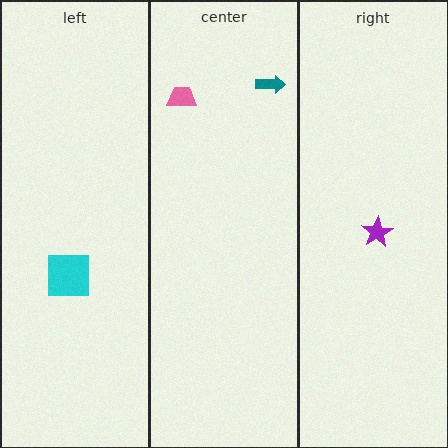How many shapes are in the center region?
2.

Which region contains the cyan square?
The left region.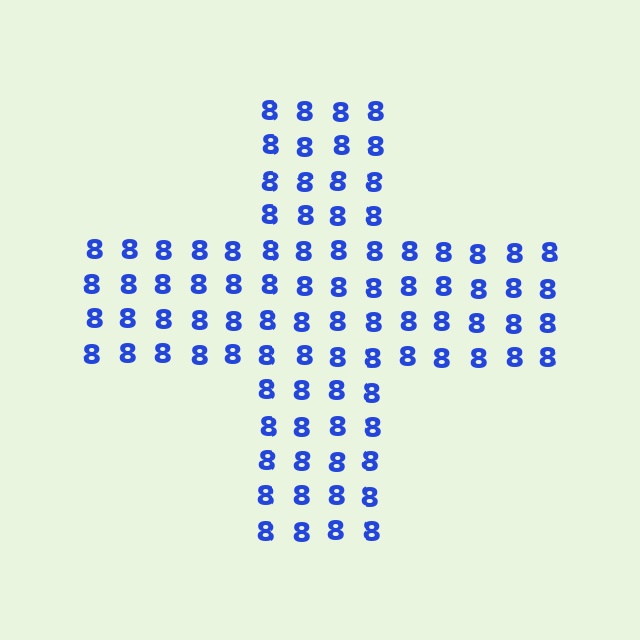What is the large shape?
The large shape is a cross.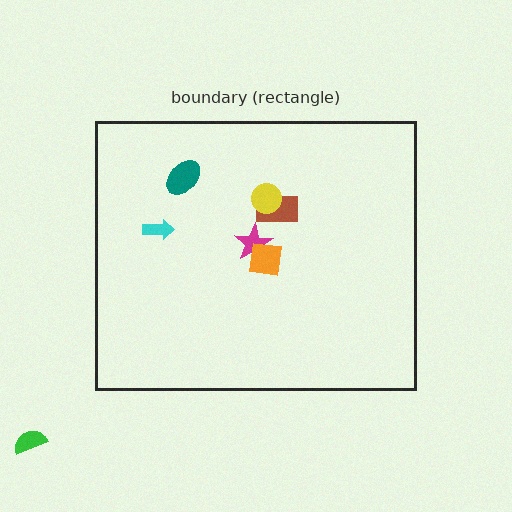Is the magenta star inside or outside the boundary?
Inside.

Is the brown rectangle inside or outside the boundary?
Inside.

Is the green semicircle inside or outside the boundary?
Outside.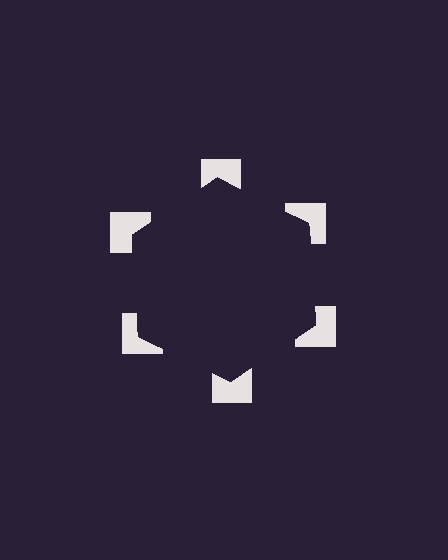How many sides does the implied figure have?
6 sides.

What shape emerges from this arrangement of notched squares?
An illusory hexagon — its edges are inferred from the aligned wedge cuts in the notched squares, not physically drawn.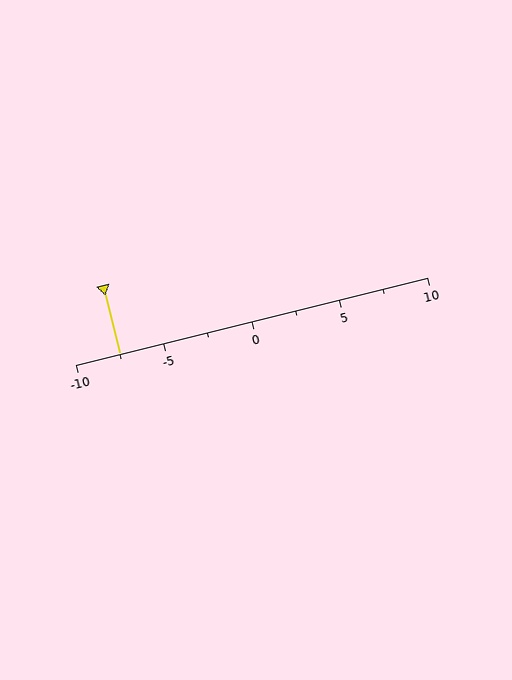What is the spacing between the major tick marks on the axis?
The major ticks are spaced 5 apart.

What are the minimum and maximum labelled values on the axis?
The axis runs from -10 to 10.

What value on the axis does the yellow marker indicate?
The marker indicates approximately -7.5.